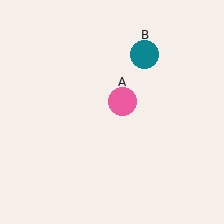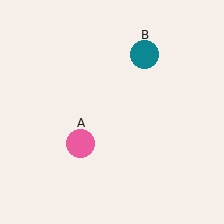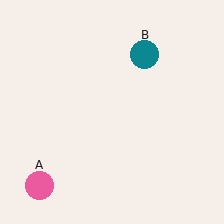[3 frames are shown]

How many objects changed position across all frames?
1 object changed position: pink circle (object A).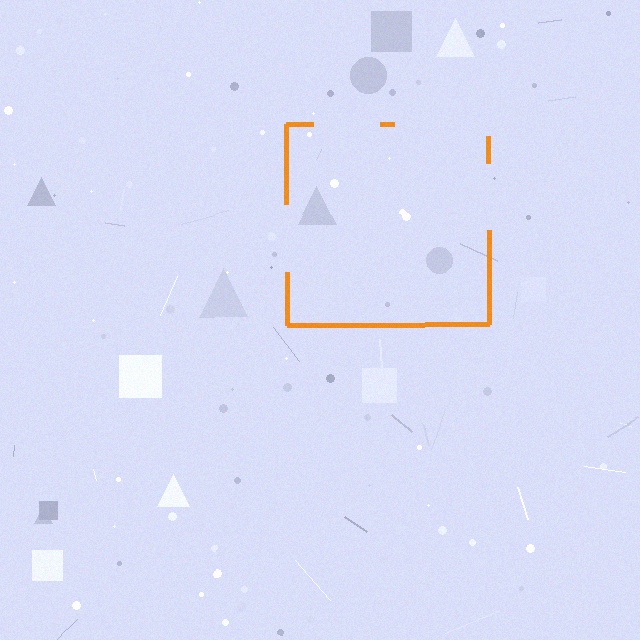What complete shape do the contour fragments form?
The contour fragments form a square.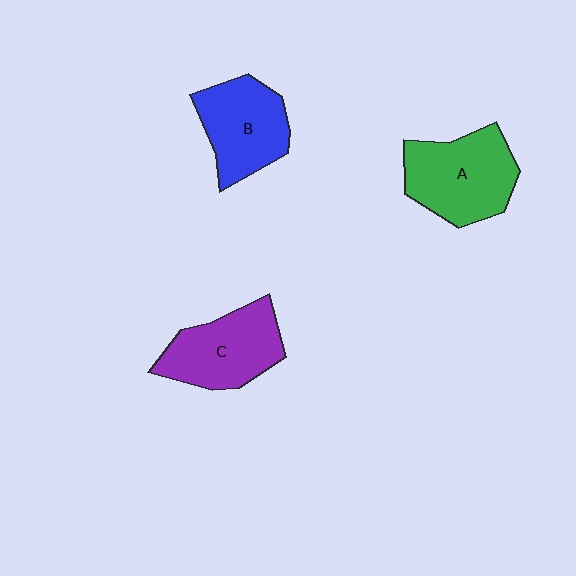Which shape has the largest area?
Shape A (green).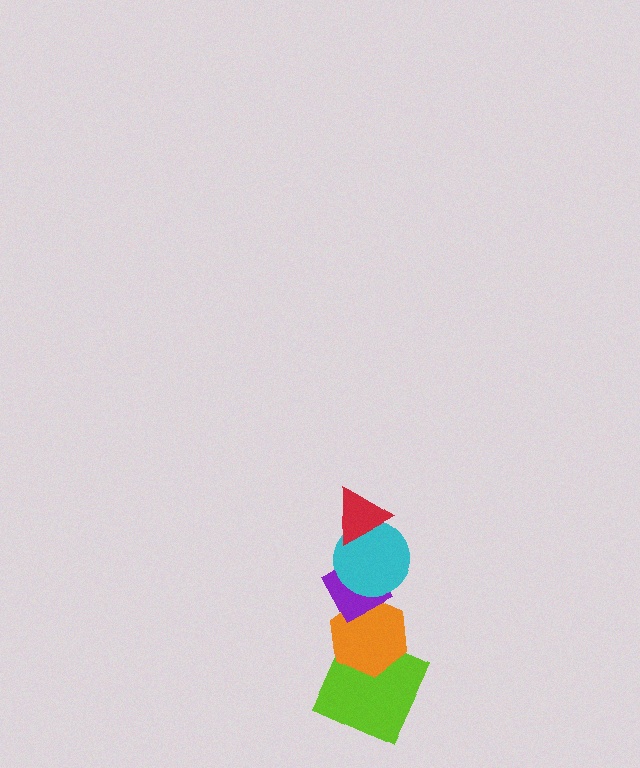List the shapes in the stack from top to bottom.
From top to bottom: the red triangle, the cyan circle, the purple diamond, the orange hexagon, the lime square.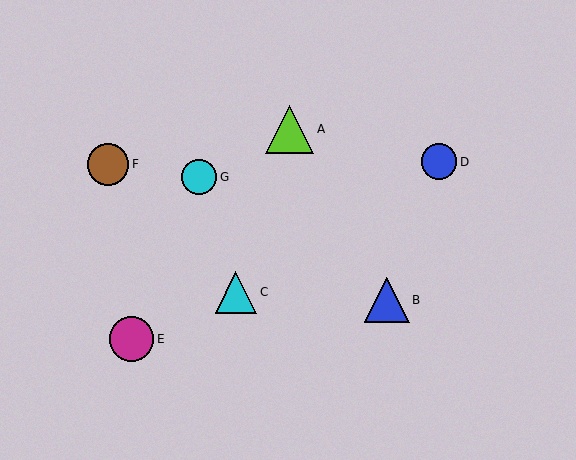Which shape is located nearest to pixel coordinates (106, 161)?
The brown circle (labeled F) at (108, 164) is nearest to that location.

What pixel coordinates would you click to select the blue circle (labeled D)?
Click at (439, 162) to select the blue circle D.